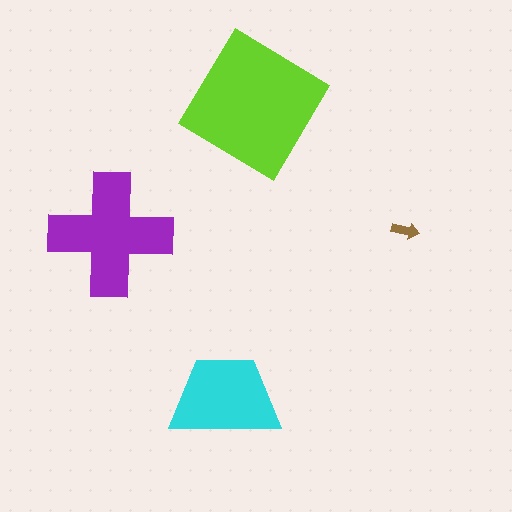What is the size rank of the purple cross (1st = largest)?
2nd.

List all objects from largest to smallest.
The lime diamond, the purple cross, the cyan trapezoid, the brown arrow.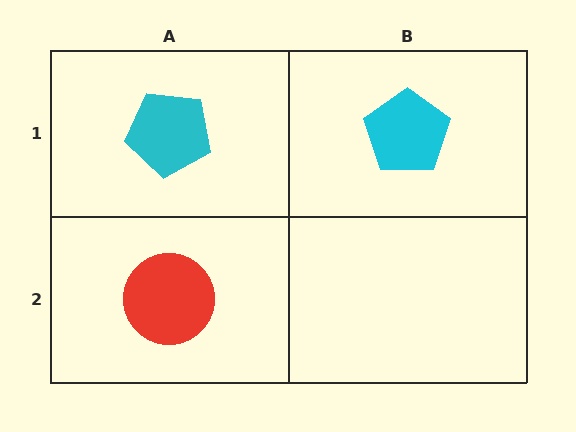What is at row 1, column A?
A cyan pentagon.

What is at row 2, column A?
A red circle.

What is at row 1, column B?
A cyan pentagon.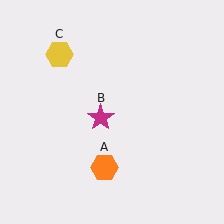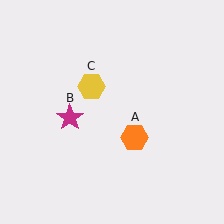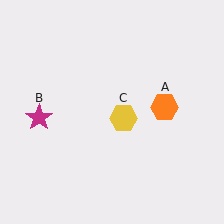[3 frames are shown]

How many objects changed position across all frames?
3 objects changed position: orange hexagon (object A), magenta star (object B), yellow hexagon (object C).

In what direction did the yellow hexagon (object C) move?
The yellow hexagon (object C) moved down and to the right.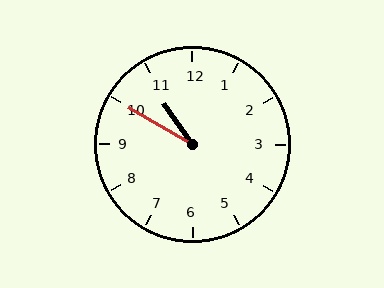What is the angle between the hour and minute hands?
Approximately 25 degrees.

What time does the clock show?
10:50.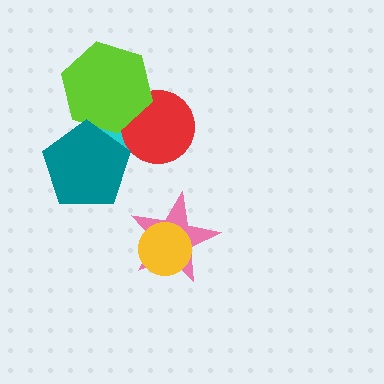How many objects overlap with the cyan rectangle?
3 objects overlap with the cyan rectangle.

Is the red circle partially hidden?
Yes, it is partially covered by another shape.